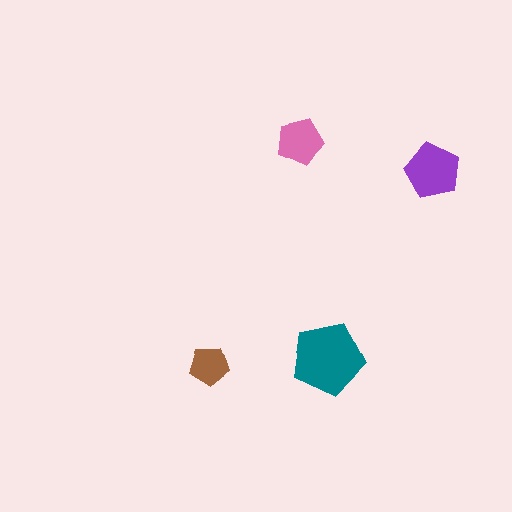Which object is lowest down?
The brown pentagon is bottommost.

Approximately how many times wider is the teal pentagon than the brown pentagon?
About 2 times wider.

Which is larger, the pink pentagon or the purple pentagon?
The purple one.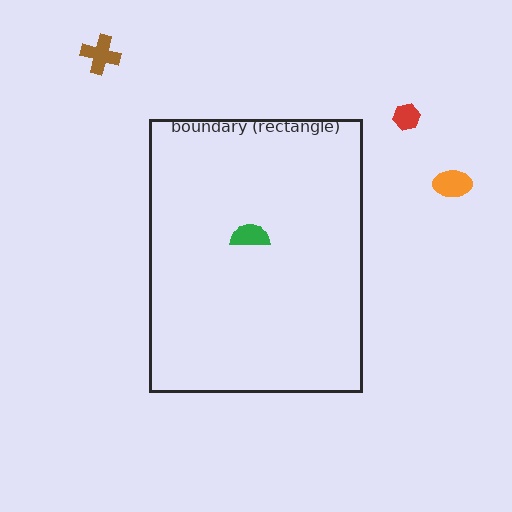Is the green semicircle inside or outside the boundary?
Inside.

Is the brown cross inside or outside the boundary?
Outside.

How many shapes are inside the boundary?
1 inside, 3 outside.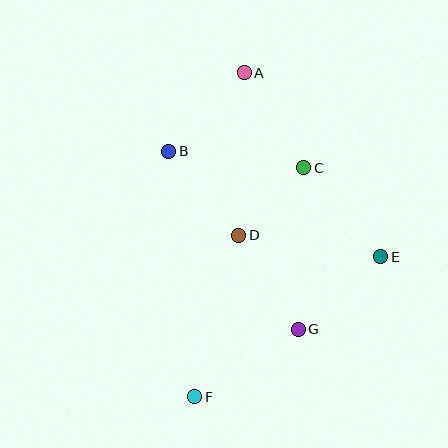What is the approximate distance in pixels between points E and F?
The distance between E and F is approximately 233 pixels.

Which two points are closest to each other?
Points C and D are closest to each other.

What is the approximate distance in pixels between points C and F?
The distance between C and F is approximately 254 pixels.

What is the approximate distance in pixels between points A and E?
The distance between A and E is approximately 229 pixels.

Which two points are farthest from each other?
Points A and F are farthest from each other.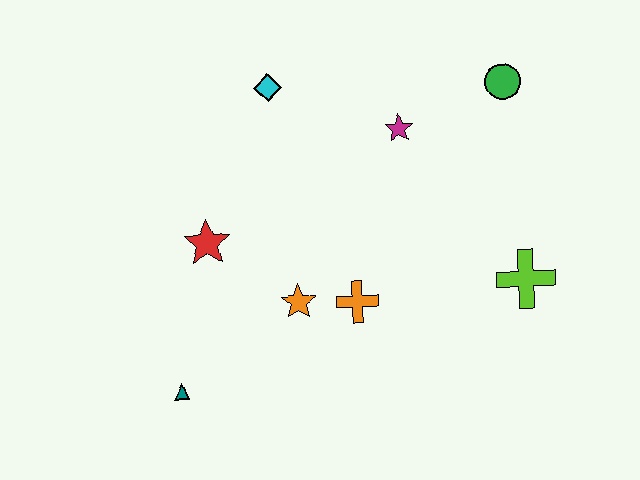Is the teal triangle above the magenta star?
No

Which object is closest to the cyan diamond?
The magenta star is closest to the cyan diamond.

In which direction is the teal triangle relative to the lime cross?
The teal triangle is to the left of the lime cross.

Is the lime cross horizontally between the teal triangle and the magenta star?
No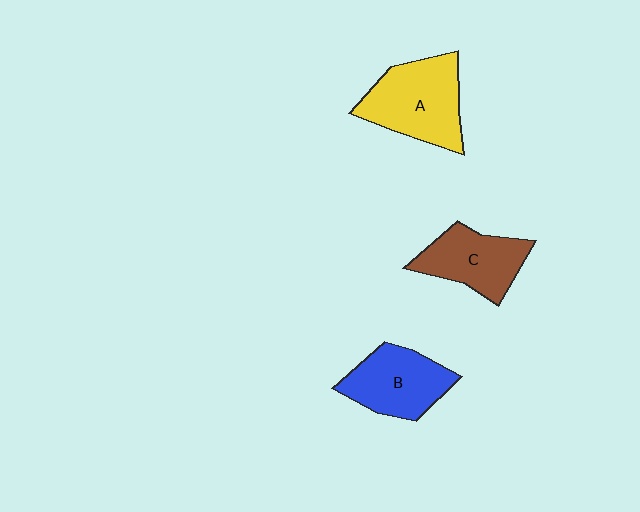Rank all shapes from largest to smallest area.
From largest to smallest: A (yellow), B (blue), C (brown).